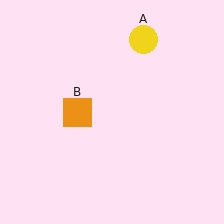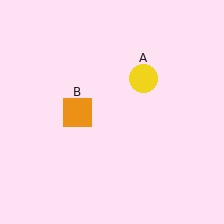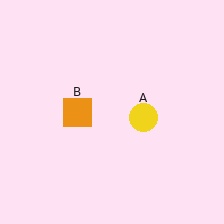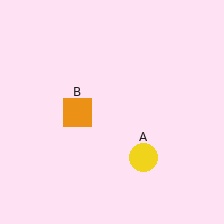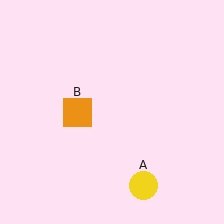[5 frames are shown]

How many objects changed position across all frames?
1 object changed position: yellow circle (object A).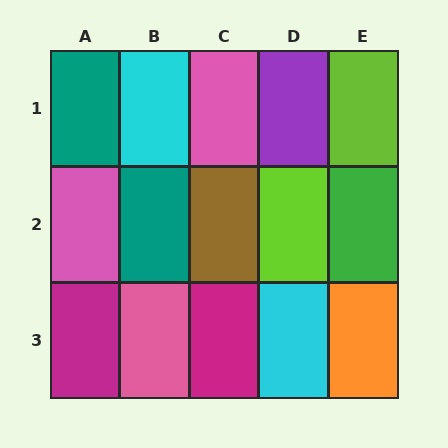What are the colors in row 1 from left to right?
Teal, cyan, pink, purple, lime.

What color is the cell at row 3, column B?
Pink.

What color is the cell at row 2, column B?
Teal.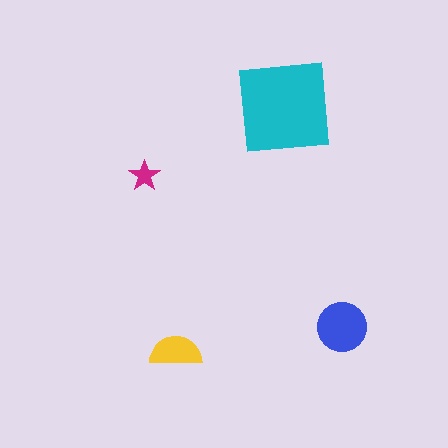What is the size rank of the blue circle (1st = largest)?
2nd.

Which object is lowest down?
The yellow semicircle is bottommost.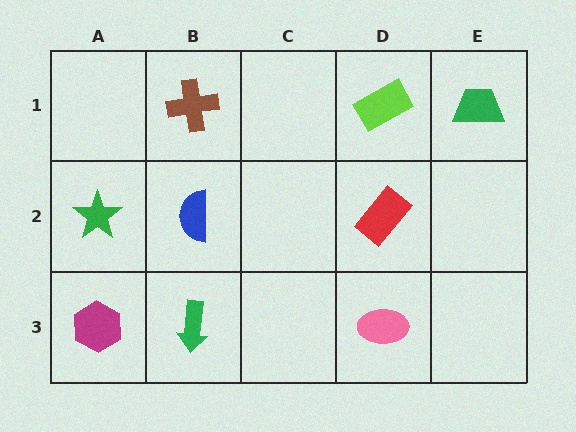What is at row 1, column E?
A green trapezoid.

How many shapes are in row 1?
3 shapes.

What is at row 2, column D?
A red rectangle.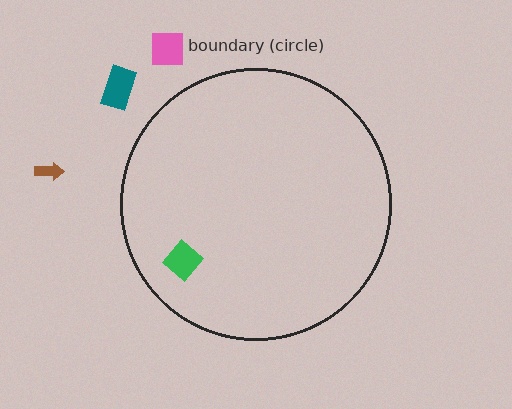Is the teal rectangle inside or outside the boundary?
Outside.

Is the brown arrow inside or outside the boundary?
Outside.